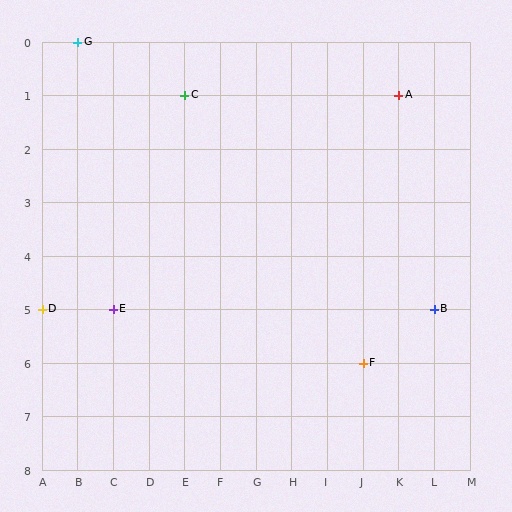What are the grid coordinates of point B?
Point B is at grid coordinates (L, 5).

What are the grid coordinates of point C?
Point C is at grid coordinates (E, 1).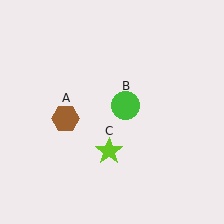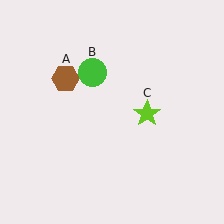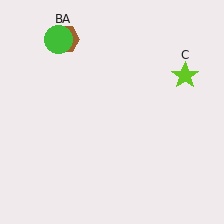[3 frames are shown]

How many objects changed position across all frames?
3 objects changed position: brown hexagon (object A), green circle (object B), lime star (object C).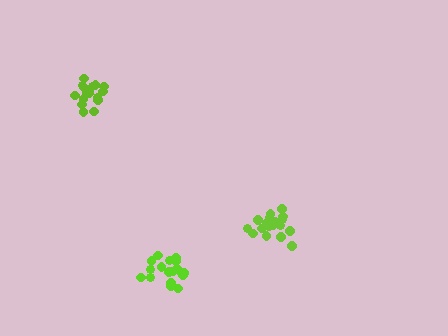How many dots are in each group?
Group 1: 19 dots, Group 2: 16 dots, Group 3: 19 dots (54 total).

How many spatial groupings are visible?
There are 3 spatial groupings.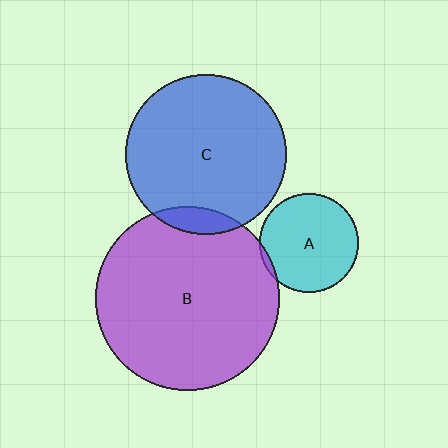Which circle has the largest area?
Circle B (purple).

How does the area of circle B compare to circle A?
Approximately 3.4 times.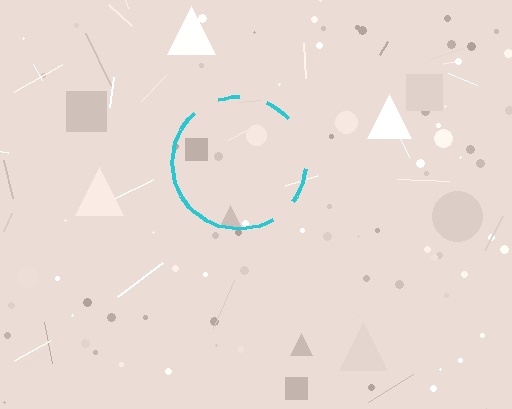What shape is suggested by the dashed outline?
The dashed outline suggests a circle.